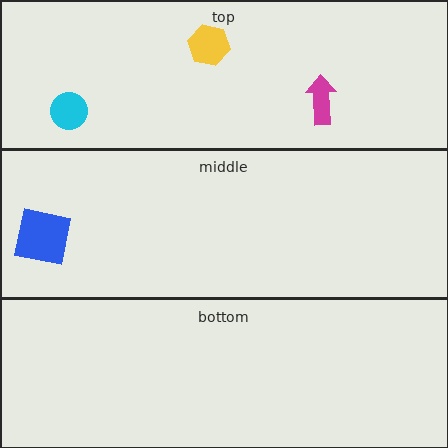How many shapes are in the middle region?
1.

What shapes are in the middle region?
The blue square.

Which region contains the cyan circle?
The top region.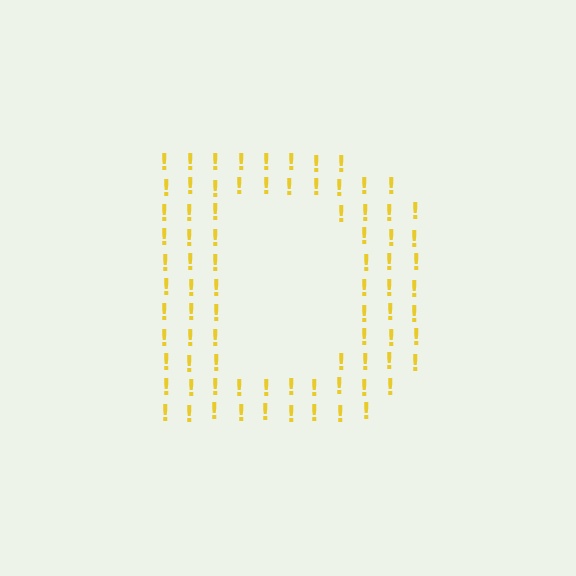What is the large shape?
The large shape is the letter D.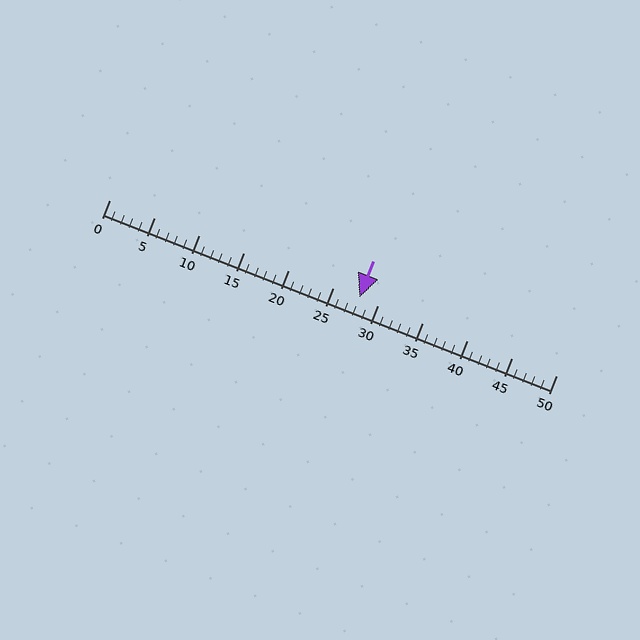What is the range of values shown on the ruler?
The ruler shows values from 0 to 50.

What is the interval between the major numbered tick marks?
The major tick marks are spaced 5 units apart.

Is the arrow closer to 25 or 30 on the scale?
The arrow is closer to 30.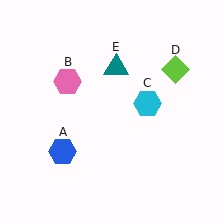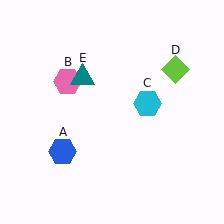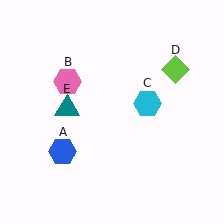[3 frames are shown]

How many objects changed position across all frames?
1 object changed position: teal triangle (object E).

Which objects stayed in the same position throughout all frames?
Blue hexagon (object A) and pink hexagon (object B) and cyan hexagon (object C) and lime diamond (object D) remained stationary.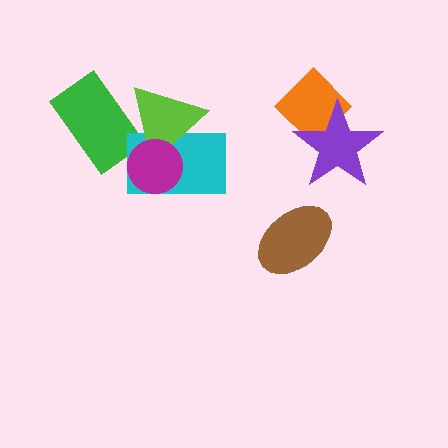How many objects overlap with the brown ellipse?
0 objects overlap with the brown ellipse.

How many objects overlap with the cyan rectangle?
2 objects overlap with the cyan rectangle.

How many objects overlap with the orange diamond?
1 object overlaps with the orange diamond.